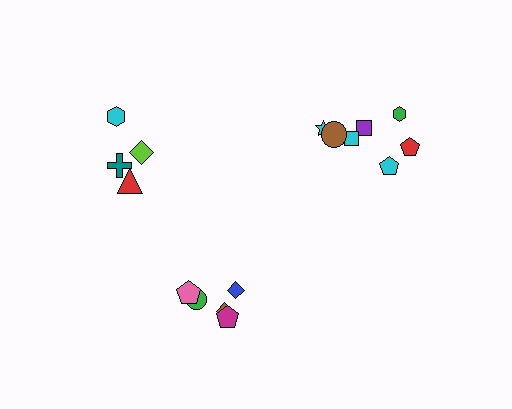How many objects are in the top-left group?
There are 4 objects.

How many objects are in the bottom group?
There are 5 objects.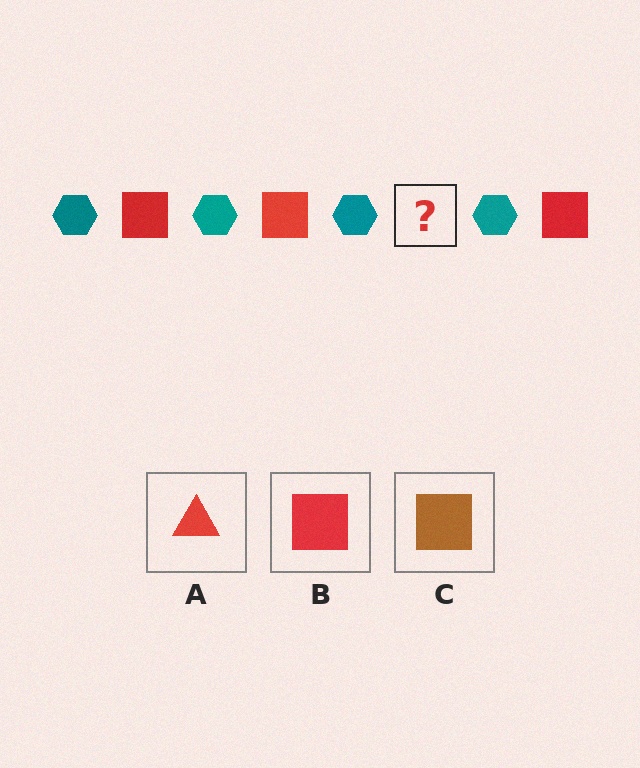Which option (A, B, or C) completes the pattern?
B.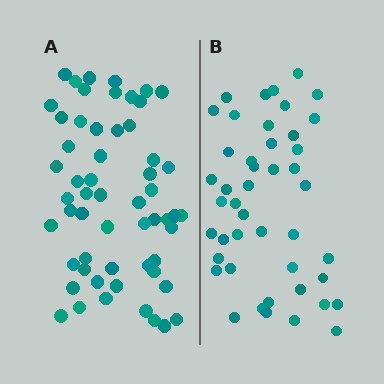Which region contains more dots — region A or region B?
Region A (the left region) has more dots.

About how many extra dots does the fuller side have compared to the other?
Region A has roughly 12 or so more dots than region B.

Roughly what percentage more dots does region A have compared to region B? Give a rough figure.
About 25% more.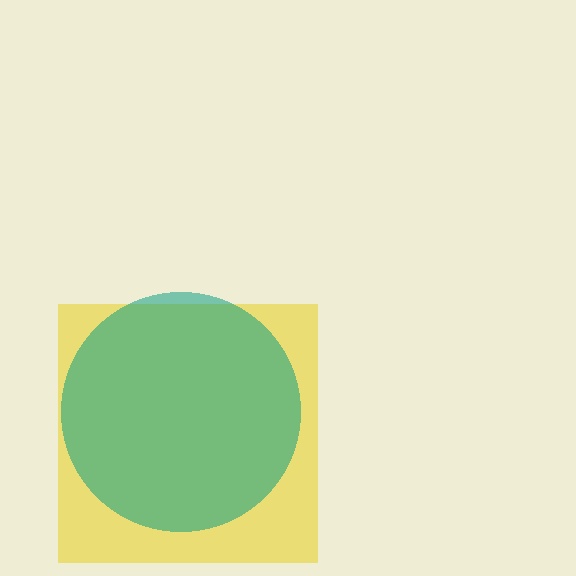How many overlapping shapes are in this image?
There are 2 overlapping shapes in the image.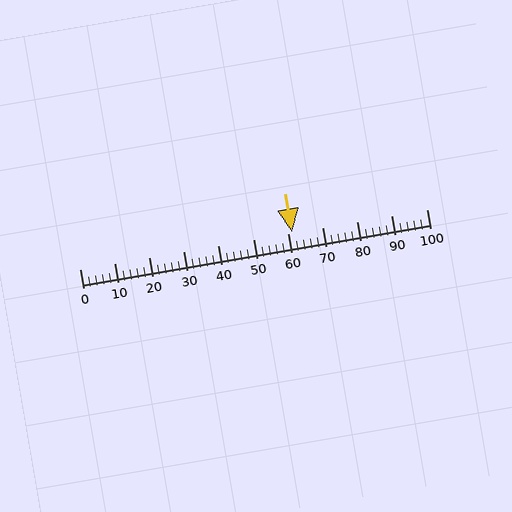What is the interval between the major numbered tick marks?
The major tick marks are spaced 10 units apart.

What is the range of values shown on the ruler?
The ruler shows values from 0 to 100.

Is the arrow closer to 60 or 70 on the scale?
The arrow is closer to 60.